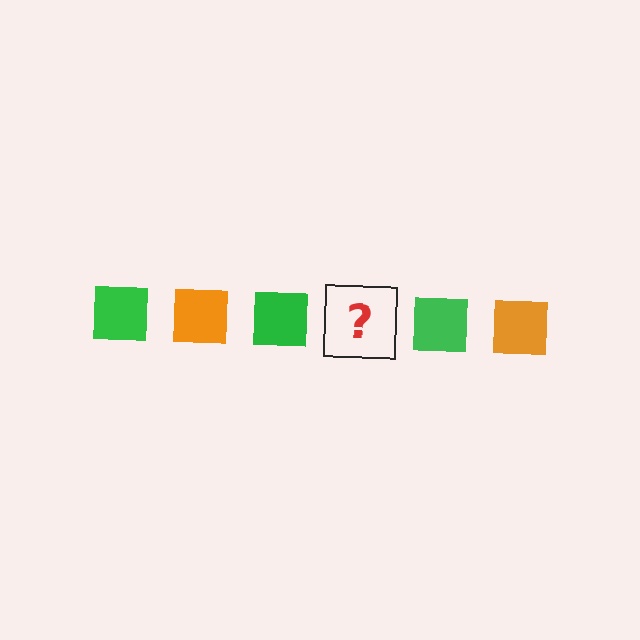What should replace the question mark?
The question mark should be replaced with an orange square.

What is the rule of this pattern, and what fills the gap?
The rule is that the pattern cycles through green, orange squares. The gap should be filled with an orange square.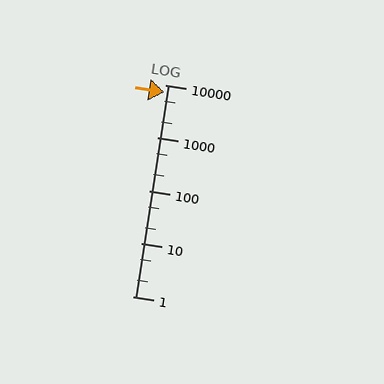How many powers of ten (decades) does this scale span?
The scale spans 4 decades, from 1 to 10000.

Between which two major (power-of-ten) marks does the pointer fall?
The pointer is between 1000 and 10000.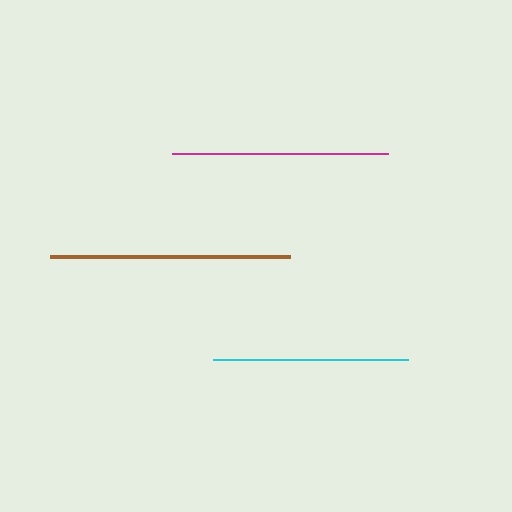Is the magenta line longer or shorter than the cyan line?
The magenta line is longer than the cyan line.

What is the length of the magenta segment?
The magenta segment is approximately 217 pixels long.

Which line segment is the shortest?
The cyan line is the shortest at approximately 195 pixels.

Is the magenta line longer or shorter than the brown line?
The brown line is longer than the magenta line.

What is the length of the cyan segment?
The cyan segment is approximately 195 pixels long.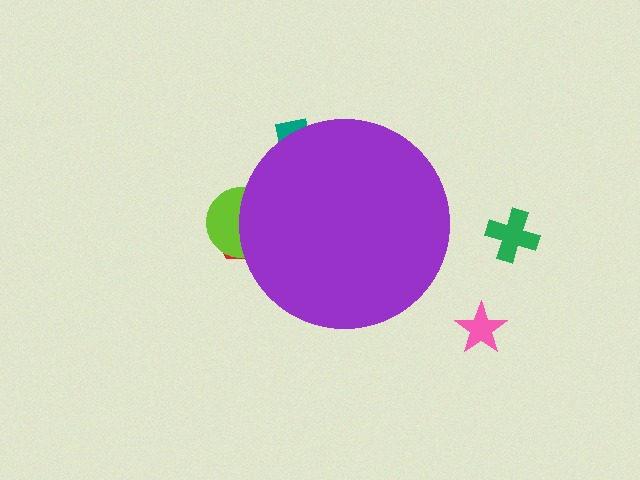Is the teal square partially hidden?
Yes, the teal square is partially hidden behind the purple circle.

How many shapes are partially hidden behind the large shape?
3 shapes are partially hidden.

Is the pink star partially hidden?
No, the pink star is fully visible.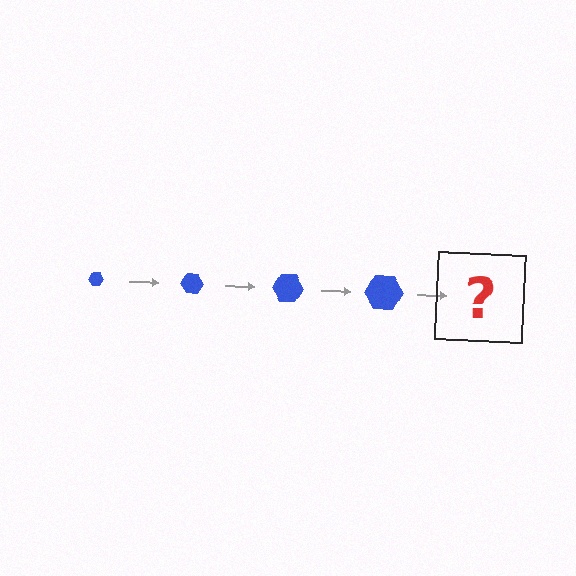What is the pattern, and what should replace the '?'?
The pattern is that the hexagon gets progressively larger each step. The '?' should be a blue hexagon, larger than the previous one.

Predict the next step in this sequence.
The next step is a blue hexagon, larger than the previous one.